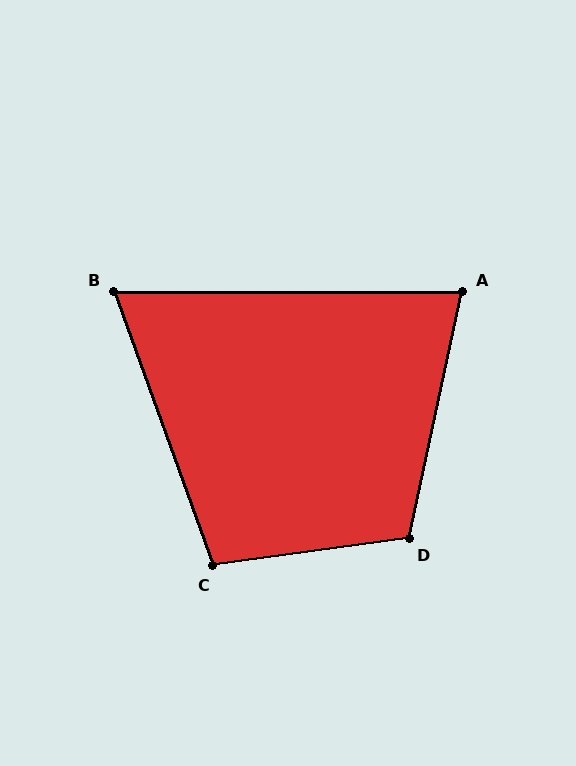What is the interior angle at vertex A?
Approximately 78 degrees (acute).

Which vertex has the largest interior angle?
D, at approximately 110 degrees.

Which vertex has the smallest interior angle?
B, at approximately 70 degrees.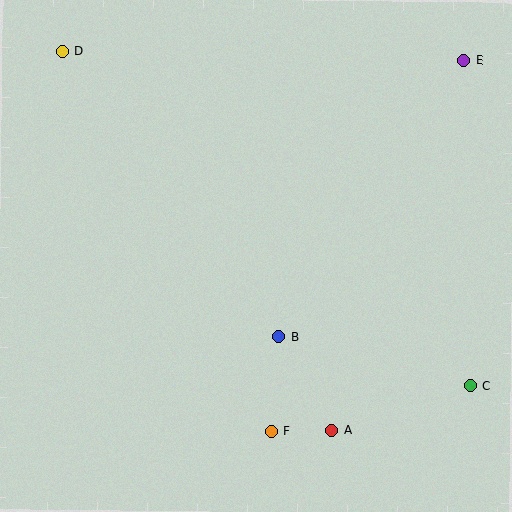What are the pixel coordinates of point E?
Point E is at (464, 61).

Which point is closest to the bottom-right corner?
Point C is closest to the bottom-right corner.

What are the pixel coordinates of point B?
Point B is at (279, 337).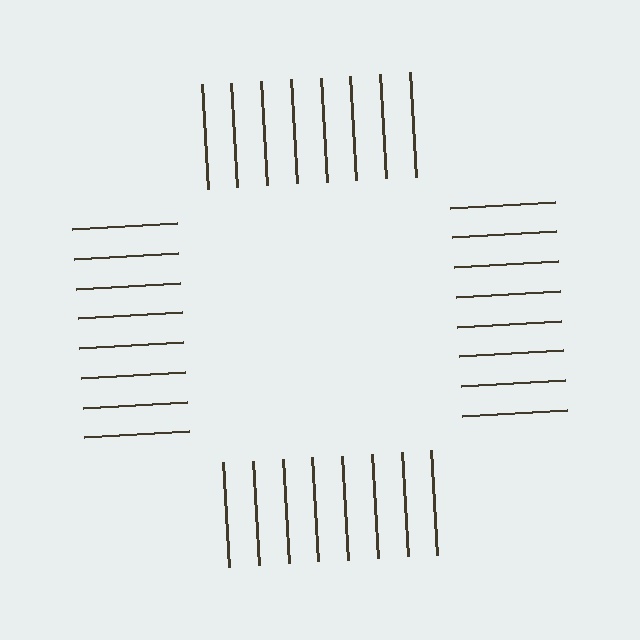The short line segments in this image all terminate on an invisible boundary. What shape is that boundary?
An illusory square — the line segments terminate on its edges but no continuous stroke is drawn.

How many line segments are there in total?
32 — 8 along each of the 4 edges.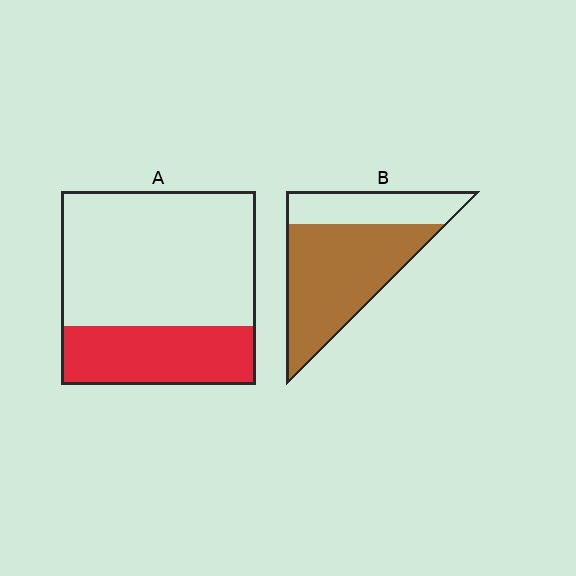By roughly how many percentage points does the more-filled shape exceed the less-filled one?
By roughly 40 percentage points (B over A).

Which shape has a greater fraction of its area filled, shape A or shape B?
Shape B.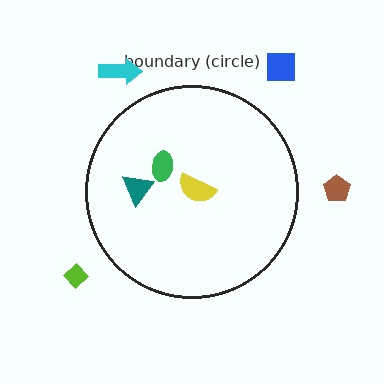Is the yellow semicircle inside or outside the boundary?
Inside.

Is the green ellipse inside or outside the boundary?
Inside.